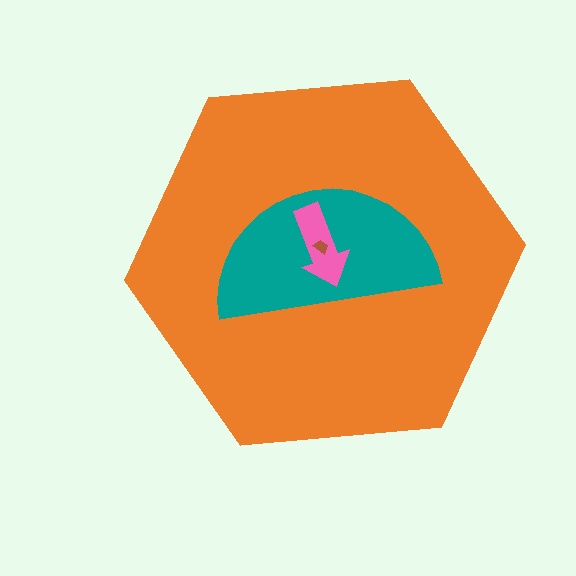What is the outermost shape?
The orange hexagon.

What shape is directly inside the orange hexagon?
The teal semicircle.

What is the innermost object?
The brown trapezoid.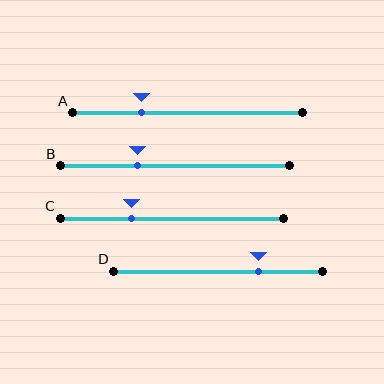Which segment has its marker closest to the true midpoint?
Segment B has its marker closest to the true midpoint.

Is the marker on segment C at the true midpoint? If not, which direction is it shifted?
No, the marker on segment C is shifted to the left by about 18% of the segment length.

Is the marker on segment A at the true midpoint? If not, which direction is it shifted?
No, the marker on segment A is shifted to the left by about 20% of the segment length.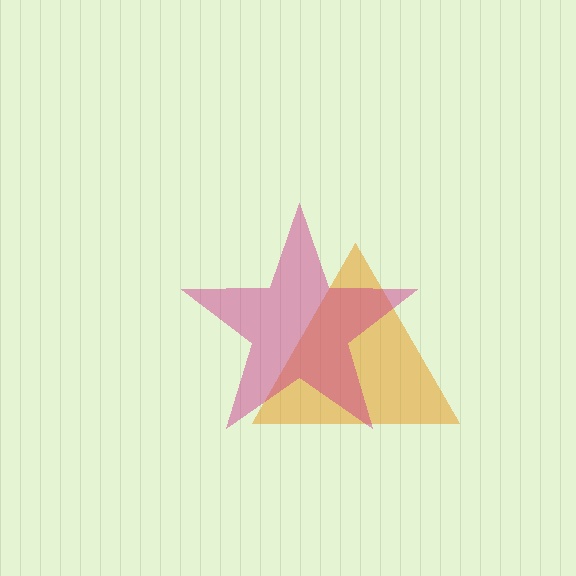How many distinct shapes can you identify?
There are 2 distinct shapes: an orange triangle, a magenta star.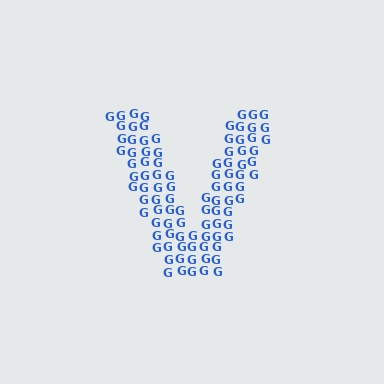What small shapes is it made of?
It is made of small letter G's.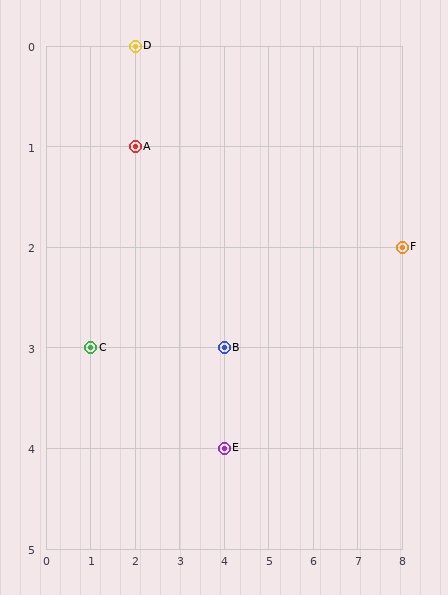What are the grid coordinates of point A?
Point A is at grid coordinates (2, 1).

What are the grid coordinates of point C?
Point C is at grid coordinates (1, 3).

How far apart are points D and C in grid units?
Points D and C are 1 column and 3 rows apart (about 3.2 grid units diagonally).